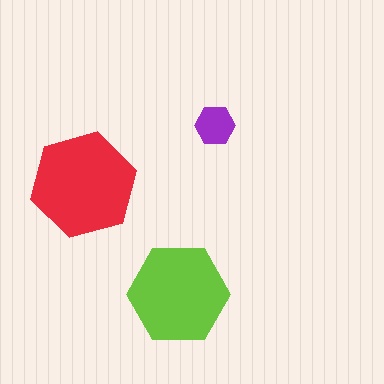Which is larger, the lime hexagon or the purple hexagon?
The lime one.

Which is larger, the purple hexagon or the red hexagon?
The red one.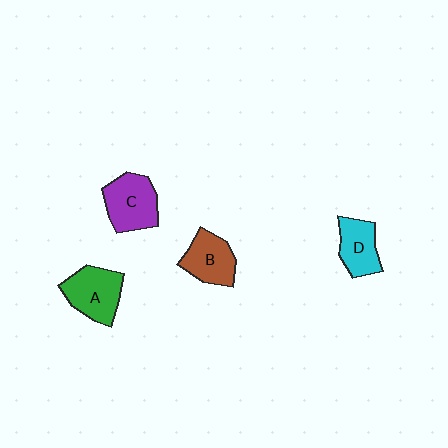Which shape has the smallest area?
Shape D (cyan).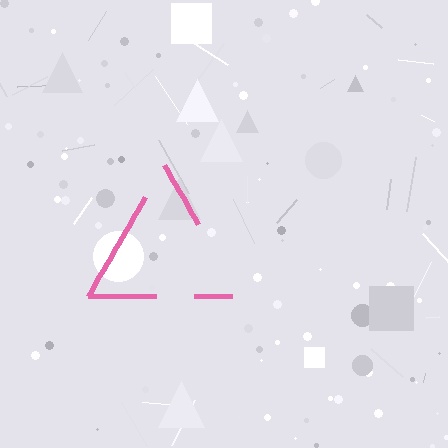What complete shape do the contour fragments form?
The contour fragments form a triangle.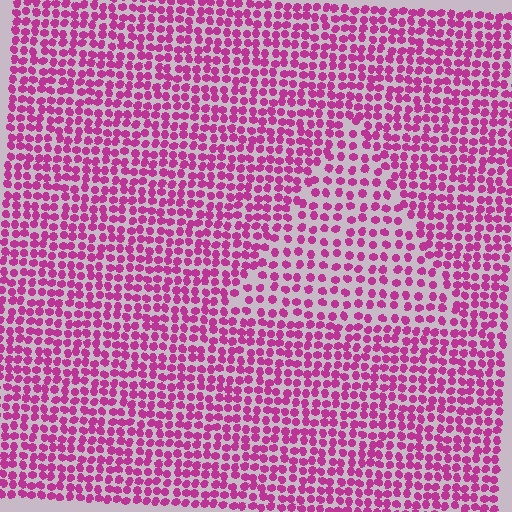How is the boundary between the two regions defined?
The boundary is defined by a change in element density (approximately 1.6x ratio). All elements are the same color, size, and shape.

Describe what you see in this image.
The image contains small magenta elements arranged at two different densities. A triangle-shaped region is visible where the elements are less densely packed than the surrounding area.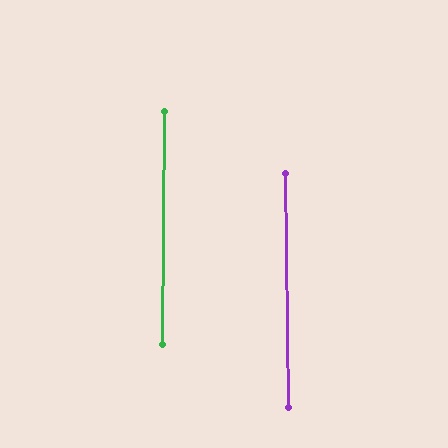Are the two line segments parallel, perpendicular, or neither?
Parallel — their directions differ by only 1.3°.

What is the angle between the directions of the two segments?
Approximately 1 degree.